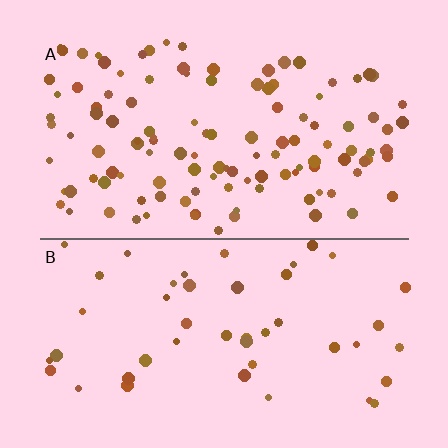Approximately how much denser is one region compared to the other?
Approximately 2.5× — region A over region B.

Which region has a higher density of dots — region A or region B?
A (the top).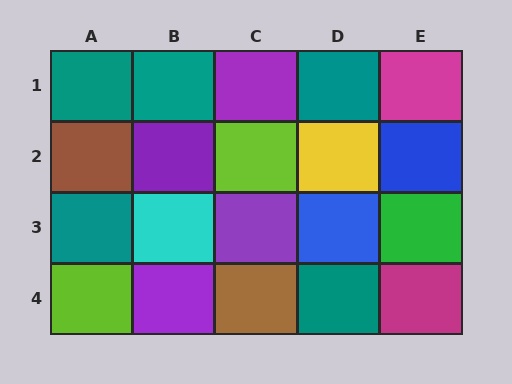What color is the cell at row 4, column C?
Brown.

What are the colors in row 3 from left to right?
Teal, cyan, purple, blue, green.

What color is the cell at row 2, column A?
Brown.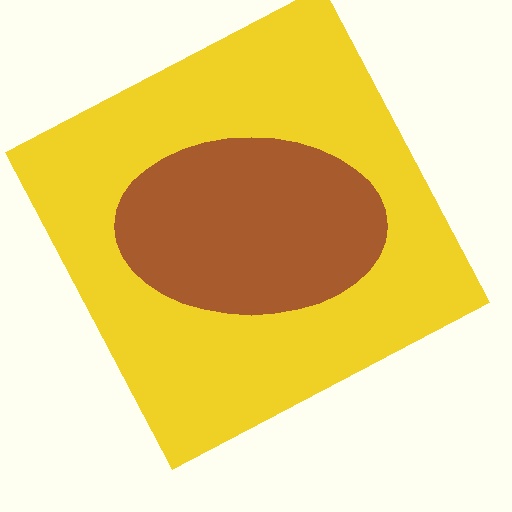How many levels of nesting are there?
2.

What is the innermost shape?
The brown ellipse.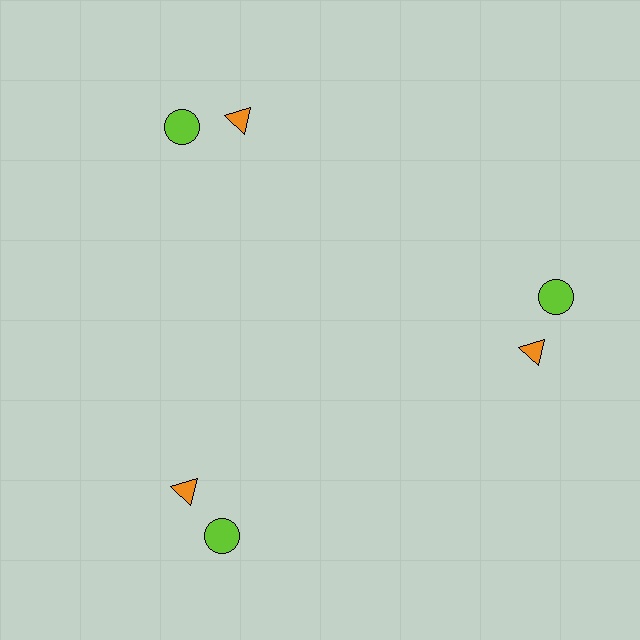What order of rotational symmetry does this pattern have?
This pattern has 3-fold rotational symmetry.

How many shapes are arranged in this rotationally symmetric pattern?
There are 6 shapes, arranged in 3 groups of 2.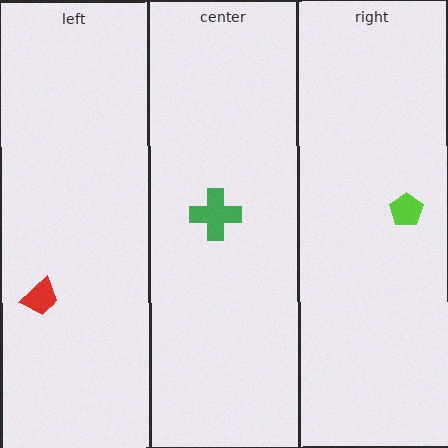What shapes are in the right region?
The lime pentagon.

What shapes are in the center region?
The green cross.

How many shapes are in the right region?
1.